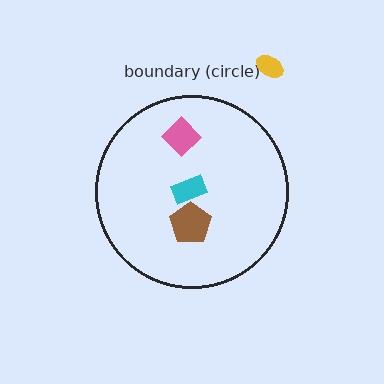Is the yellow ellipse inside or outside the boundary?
Outside.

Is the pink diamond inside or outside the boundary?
Inside.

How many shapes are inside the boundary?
3 inside, 1 outside.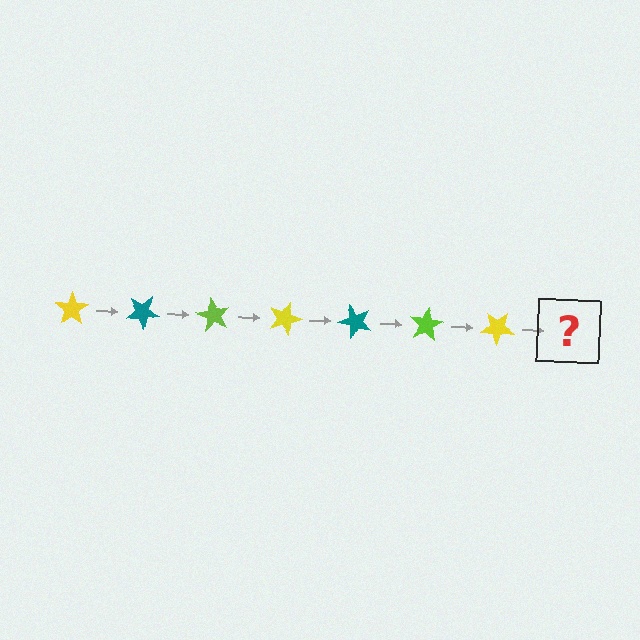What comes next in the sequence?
The next element should be a teal star, rotated 210 degrees from the start.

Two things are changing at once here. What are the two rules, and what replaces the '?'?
The two rules are that it rotates 30 degrees each step and the color cycles through yellow, teal, and lime. The '?' should be a teal star, rotated 210 degrees from the start.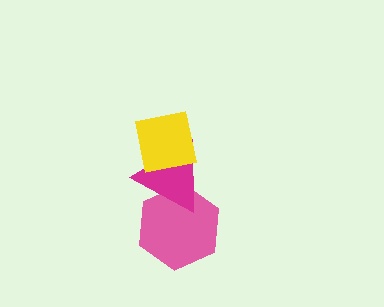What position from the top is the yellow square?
The yellow square is 1st from the top.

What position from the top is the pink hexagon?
The pink hexagon is 3rd from the top.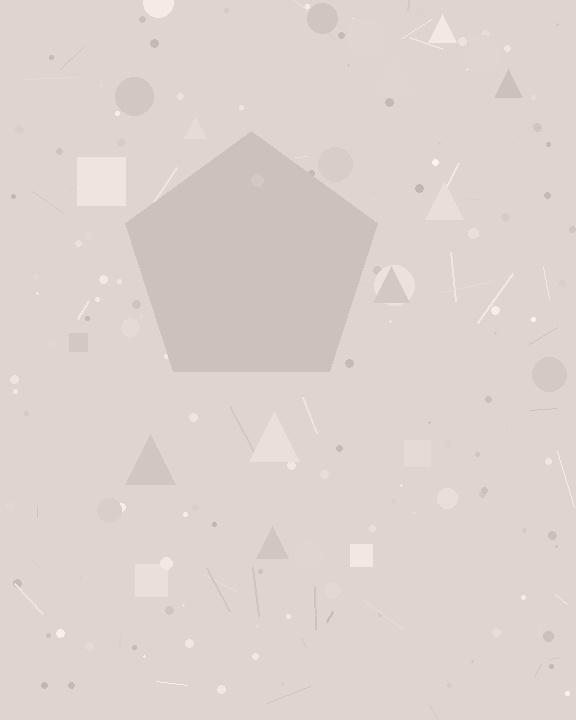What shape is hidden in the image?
A pentagon is hidden in the image.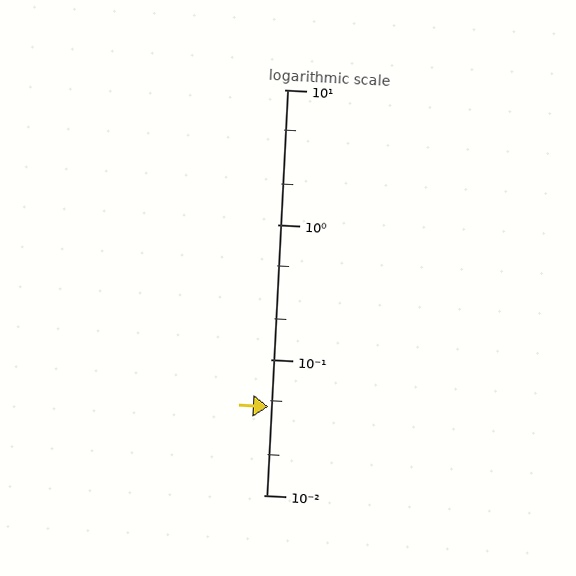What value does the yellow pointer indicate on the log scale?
The pointer indicates approximately 0.045.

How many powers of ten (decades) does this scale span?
The scale spans 3 decades, from 0.01 to 10.